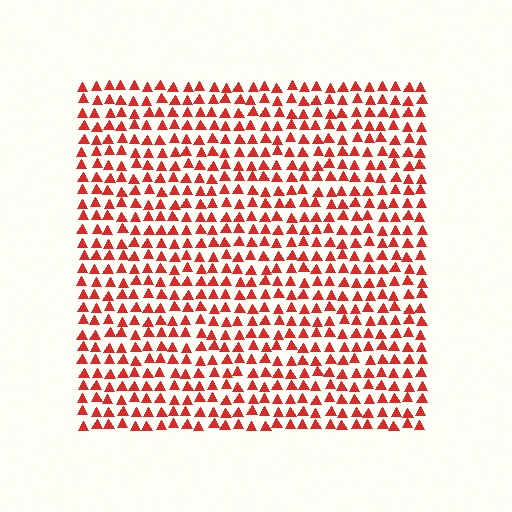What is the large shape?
The large shape is a square.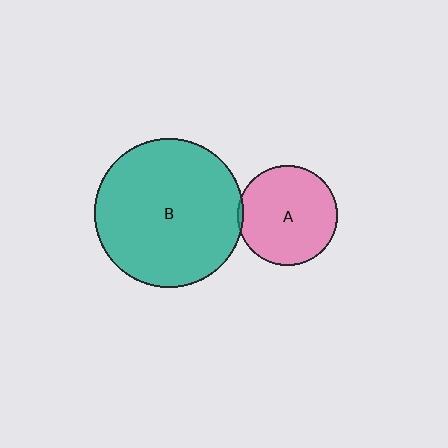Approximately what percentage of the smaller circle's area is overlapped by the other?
Approximately 5%.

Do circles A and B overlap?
Yes.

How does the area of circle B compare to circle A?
Approximately 2.2 times.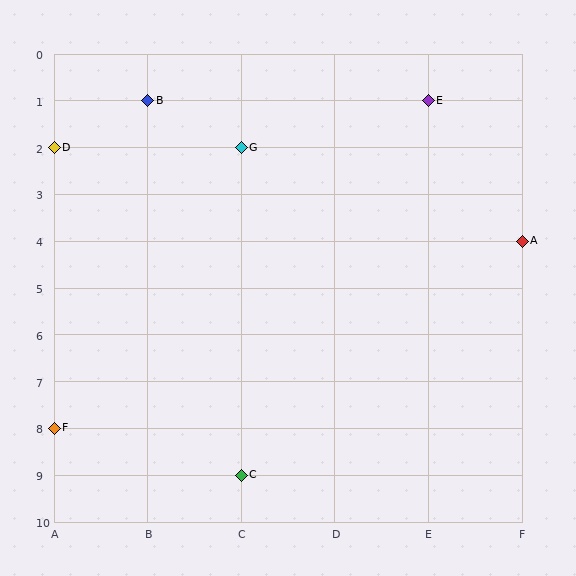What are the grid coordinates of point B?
Point B is at grid coordinates (B, 1).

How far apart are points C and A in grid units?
Points C and A are 3 columns and 5 rows apart (about 5.8 grid units diagonally).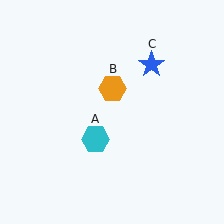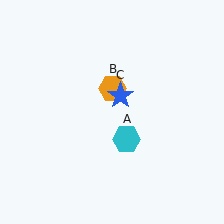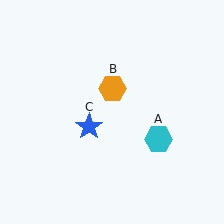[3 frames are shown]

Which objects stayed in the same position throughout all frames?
Orange hexagon (object B) remained stationary.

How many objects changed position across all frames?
2 objects changed position: cyan hexagon (object A), blue star (object C).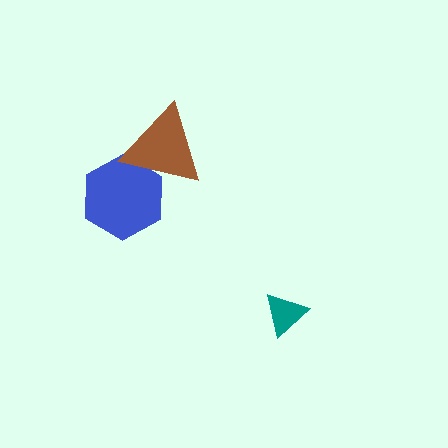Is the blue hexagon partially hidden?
Yes, it is partially covered by another shape.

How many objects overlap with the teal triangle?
0 objects overlap with the teal triangle.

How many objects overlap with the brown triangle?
1 object overlaps with the brown triangle.